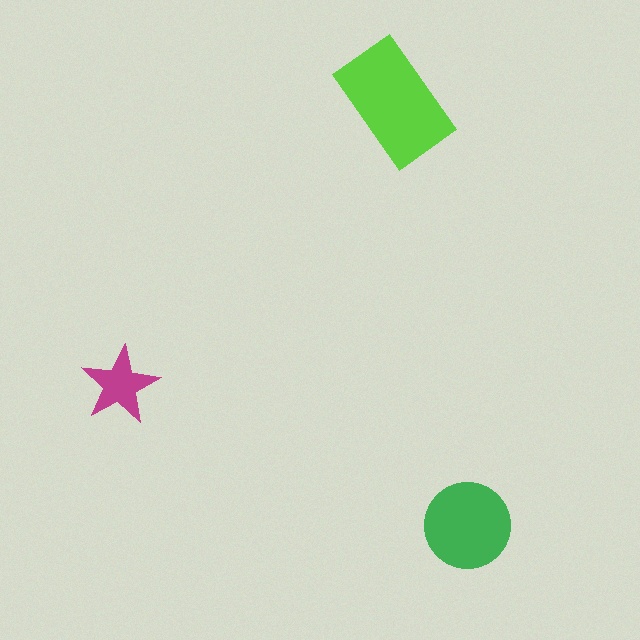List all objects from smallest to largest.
The magenta star, the green circle, the lime rectangle.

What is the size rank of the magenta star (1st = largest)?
3rd.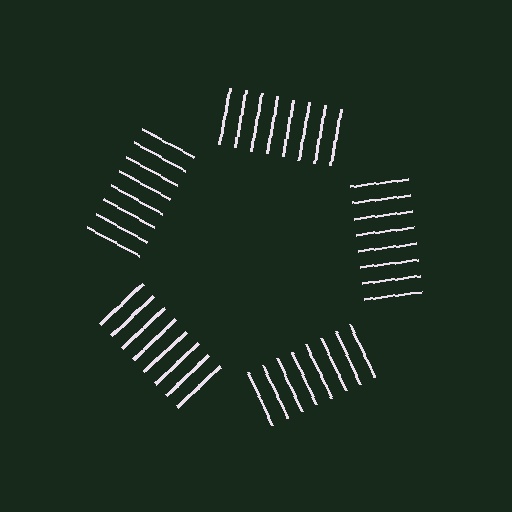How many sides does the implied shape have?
5 sides — the line-ends trace a pentagon.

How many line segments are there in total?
40 — 8 along each of the 5 edges.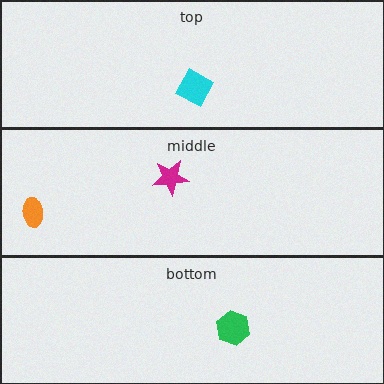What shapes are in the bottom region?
The green hexagon.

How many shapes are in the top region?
1.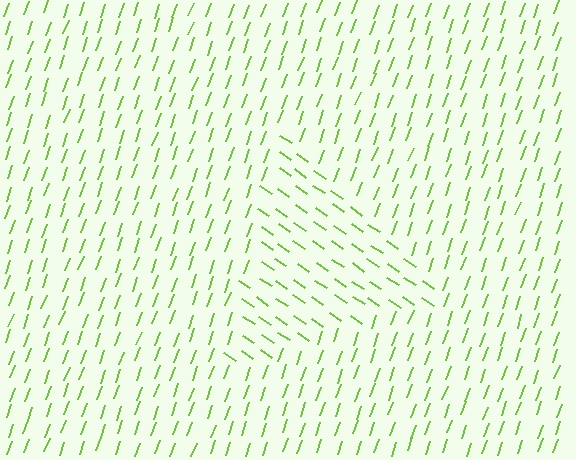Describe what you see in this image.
The image is filled with small lime line segments. A triangle region in the image has lines oriented differently from the surrounding lines, creating a visible texture boundary.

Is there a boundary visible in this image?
Yes, there is a texture boundary formed by a change in line orientation.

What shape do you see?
I see a triangle.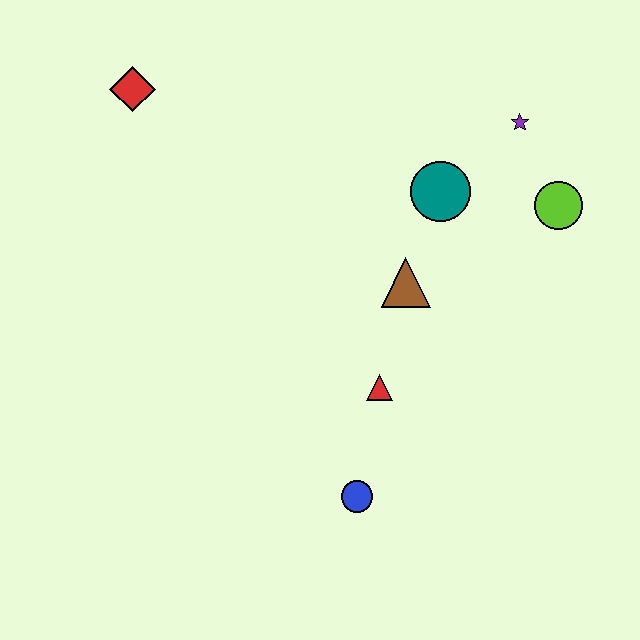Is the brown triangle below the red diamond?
Yes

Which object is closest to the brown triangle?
The teal circle is closest to the brown triangle.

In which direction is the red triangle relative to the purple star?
The red triangle is below the purple star.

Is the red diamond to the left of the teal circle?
Yes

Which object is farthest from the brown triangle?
The red diamond is farthest from the brown triangle.